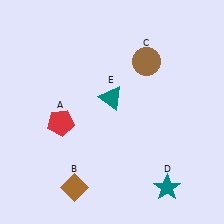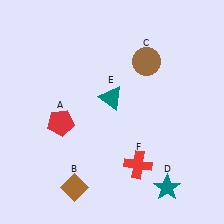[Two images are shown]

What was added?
A red cross (F) was added in Image 2.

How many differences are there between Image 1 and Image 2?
There is 1 difference between the two images.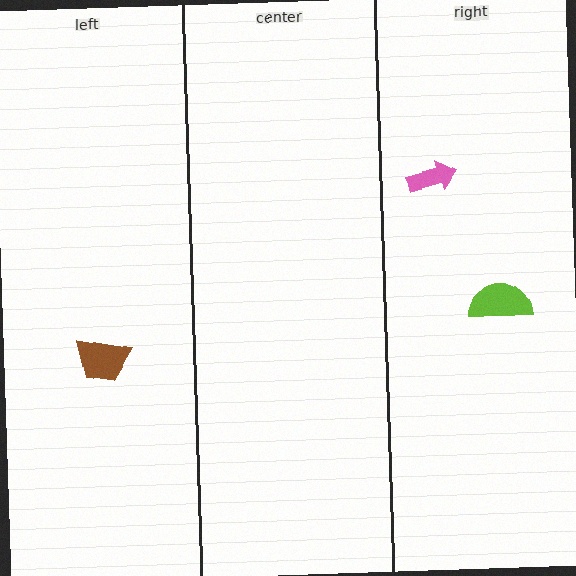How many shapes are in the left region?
1.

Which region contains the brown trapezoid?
The left region.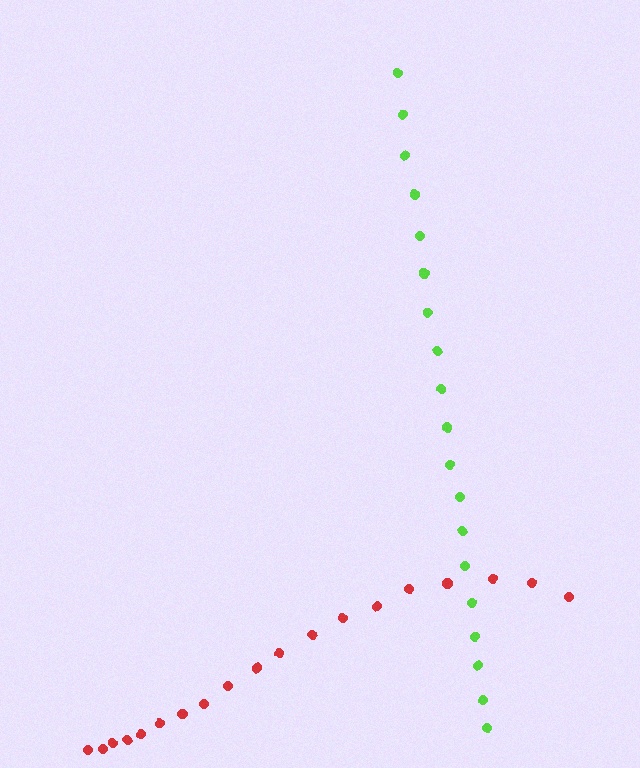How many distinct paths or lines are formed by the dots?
There are 2 distinct paths.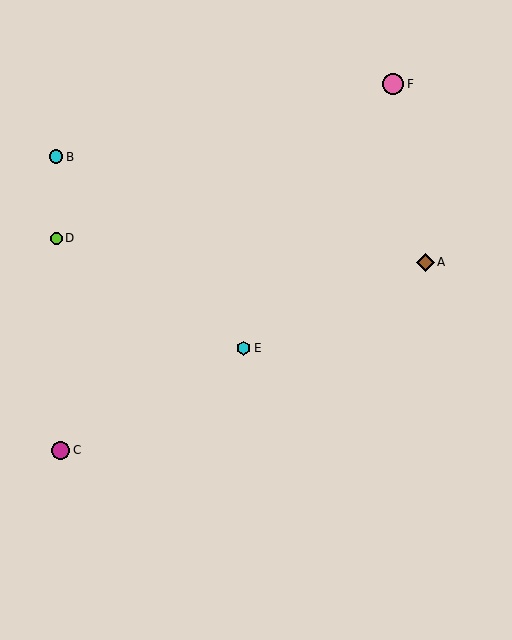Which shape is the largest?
The pink circle (labeled F) is the largest.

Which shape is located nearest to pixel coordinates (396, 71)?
The pink circle (labeled F) at (393, 84) is nearest to that location.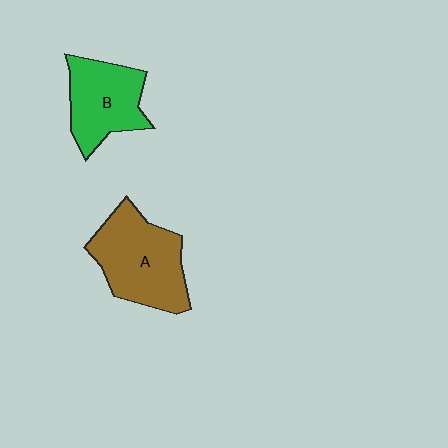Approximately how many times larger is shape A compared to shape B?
Approximately 1.3 times.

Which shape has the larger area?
Shape A (brown).